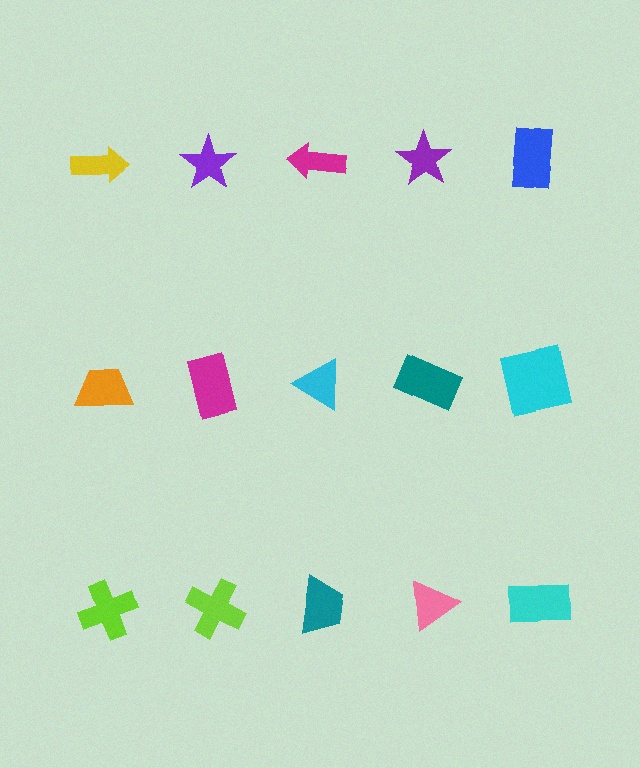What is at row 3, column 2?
A lime cross.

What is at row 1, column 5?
A blue rectangle.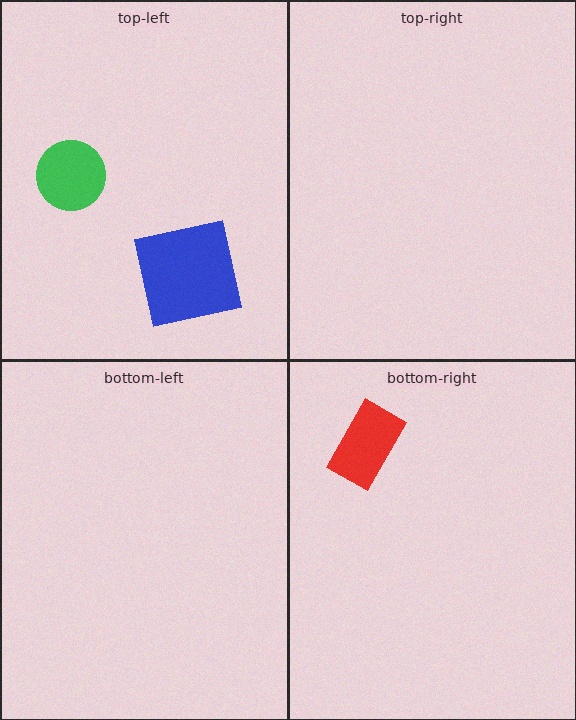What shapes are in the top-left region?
The blue square, the green circle.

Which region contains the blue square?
The top-left region.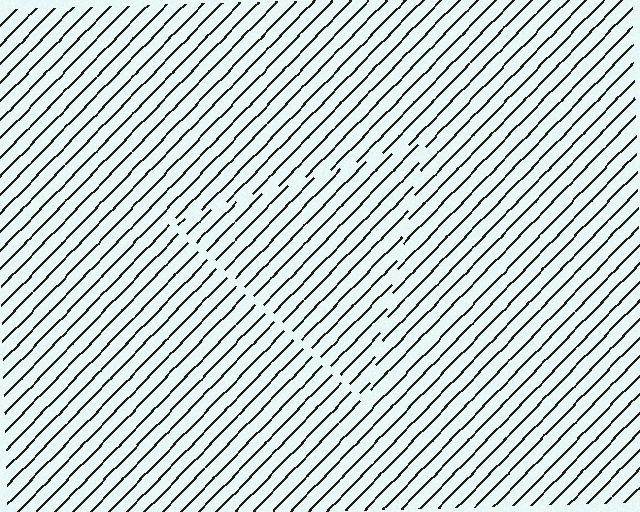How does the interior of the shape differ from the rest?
The interior of the shape contains the same grating, shifted by half a period — the contour is defined by the phase discontinuity where line-ends from the inner and outer gratings abut.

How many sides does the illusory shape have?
3 sides — the line-ends trace a triangle.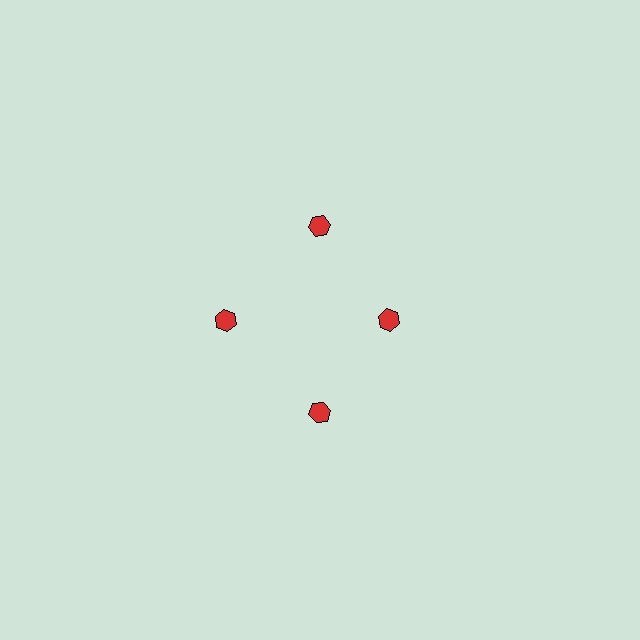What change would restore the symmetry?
The symmetry would be restored by moving it outward, back onto the ring so that all 4 hexagons sit at equal angles and equal distance from the center.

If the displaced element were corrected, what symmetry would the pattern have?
It would have 4-fold rotational symmetry — the pattern would map onto itself every 90 degrees.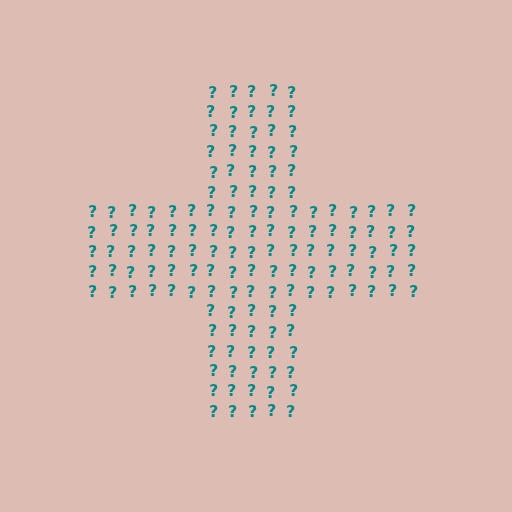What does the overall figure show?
The overall figure shows a cross.